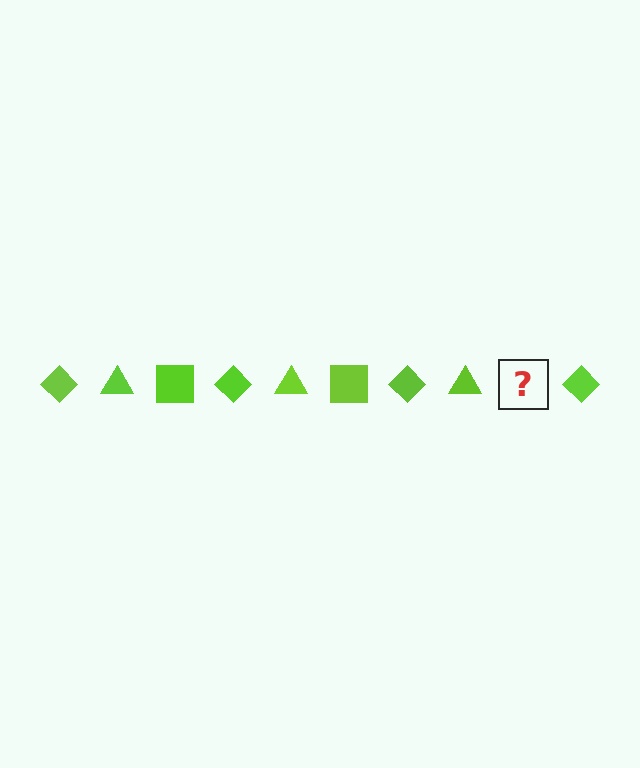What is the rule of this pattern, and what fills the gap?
The rule is that the pattern cycles through diamond, triangle, square shapes in lime. The gap should be filled with a lime square.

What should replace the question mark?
The question mark should be replaced with a lime square.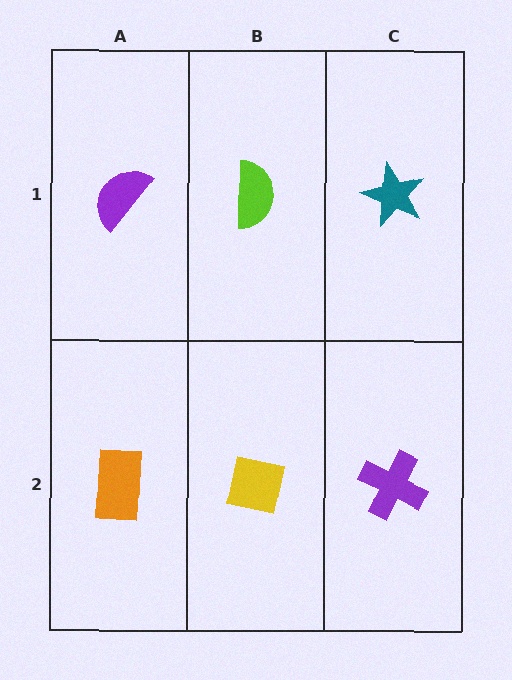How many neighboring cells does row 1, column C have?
2.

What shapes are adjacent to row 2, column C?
A teal star (row 1, column C), a yellow square (row 2, column B).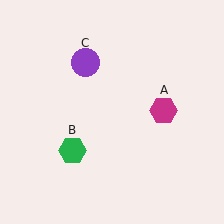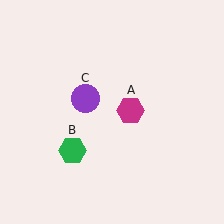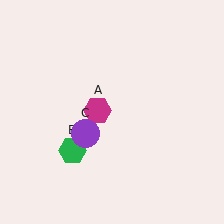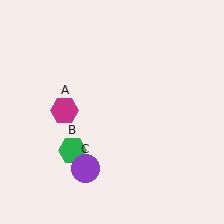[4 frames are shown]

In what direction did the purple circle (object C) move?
The purple circle (object C) moved down.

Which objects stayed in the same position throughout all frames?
Green hexagon (object B) remained stationary.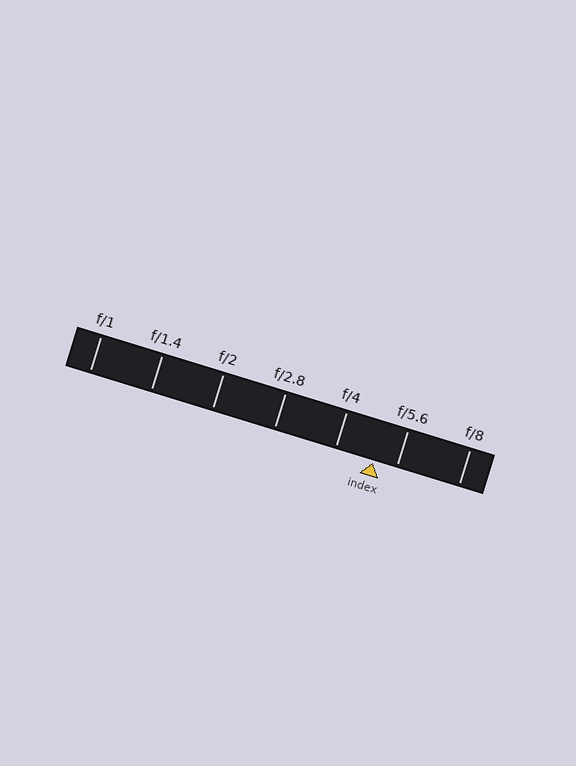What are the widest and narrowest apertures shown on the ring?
The widest aperture shown is f/1 and the narrowest is f/8.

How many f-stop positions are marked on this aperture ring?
There are 7 f-stop positions marked.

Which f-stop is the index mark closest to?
The index mark is closest to f/5.6.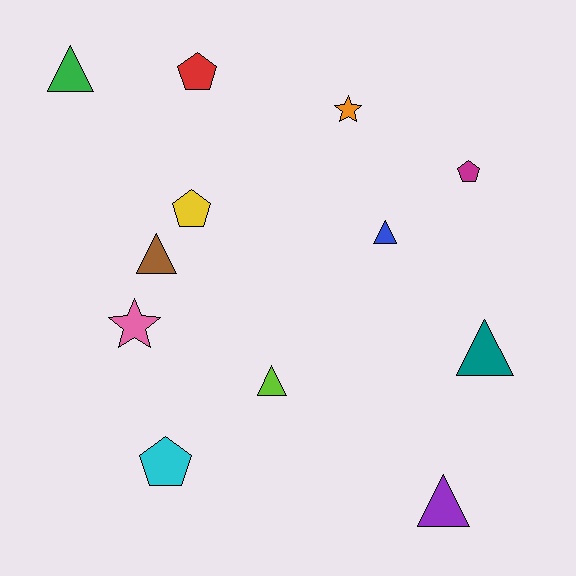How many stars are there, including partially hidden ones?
There are 2 stars.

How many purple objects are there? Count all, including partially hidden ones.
There is 1 purple object.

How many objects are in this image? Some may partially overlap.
There are 12 objects.